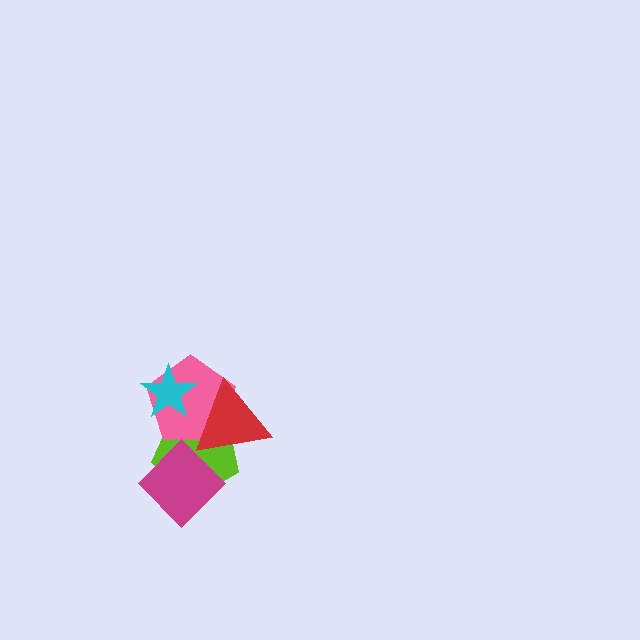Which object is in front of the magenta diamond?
The red triangle is in front of the magenta diamond.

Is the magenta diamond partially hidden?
Yes, it is partially covered by another shape.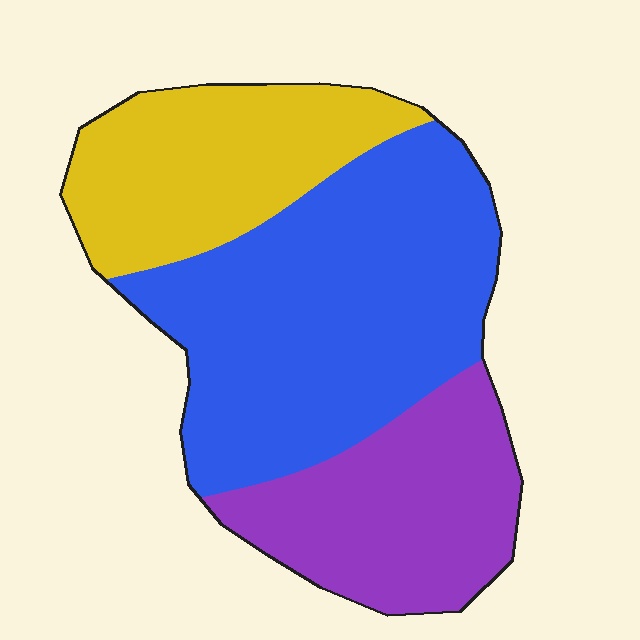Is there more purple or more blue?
Blue.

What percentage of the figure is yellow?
Yellow covers roughly 25% of the figure.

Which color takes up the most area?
Blue, at roughly 50%.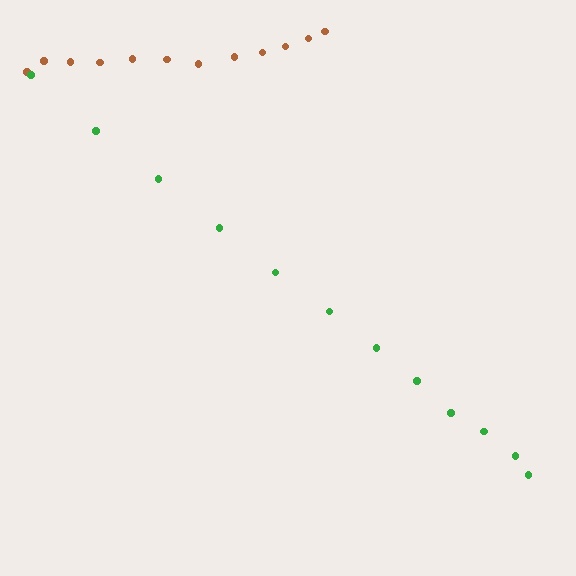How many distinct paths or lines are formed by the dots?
There are 2 distinct paths.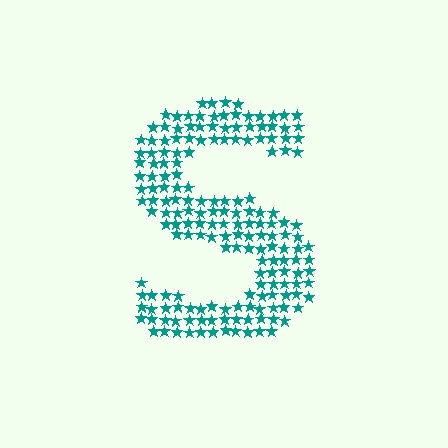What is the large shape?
The large shape is the letter S.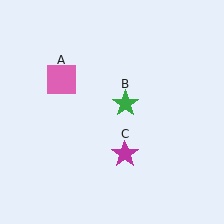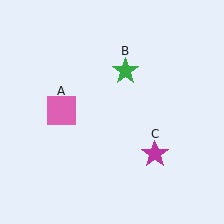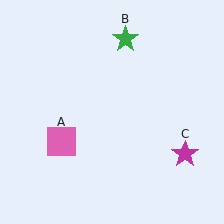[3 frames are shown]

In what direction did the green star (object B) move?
The green star (object B) moved up.